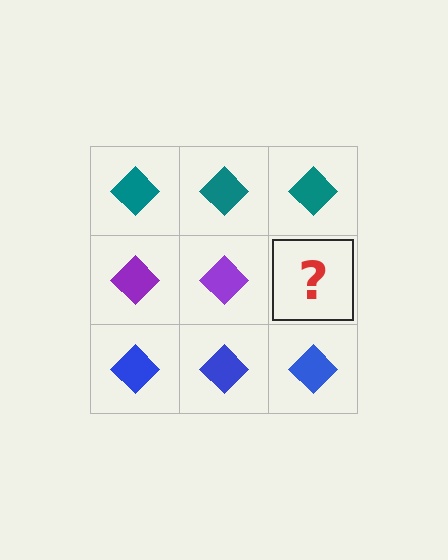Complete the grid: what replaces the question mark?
The question mark should be replaced with a purple diamond.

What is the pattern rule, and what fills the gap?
The rule is that each row has a consistent color. The gap should be filled with a purple diamond.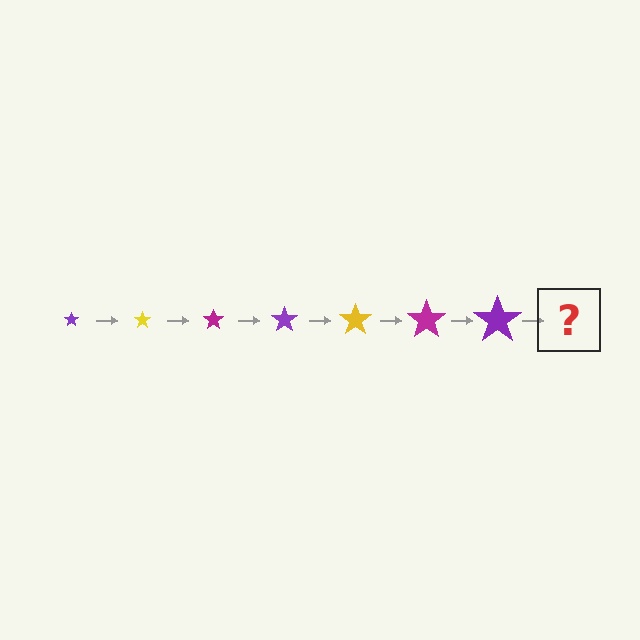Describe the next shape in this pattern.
It should be a yellow star, larger than the previous one.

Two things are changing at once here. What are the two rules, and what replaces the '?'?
The two rules are that the star grows larger each step and the color cycles through purple, yellow, and magenta. The '?' should be a yellow star, larger than the previous one.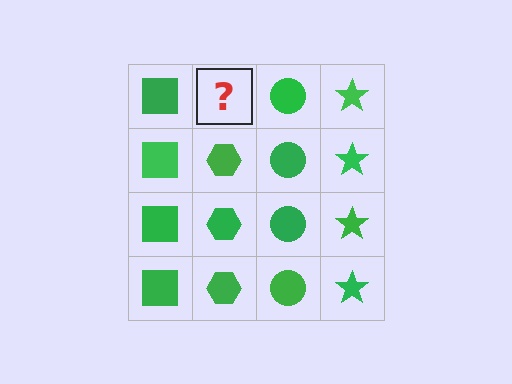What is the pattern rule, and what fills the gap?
The rule is that each column has a consistent shape. The gap should be filled with a green hexagon.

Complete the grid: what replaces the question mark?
The question mark should be replaced with a green hexagon.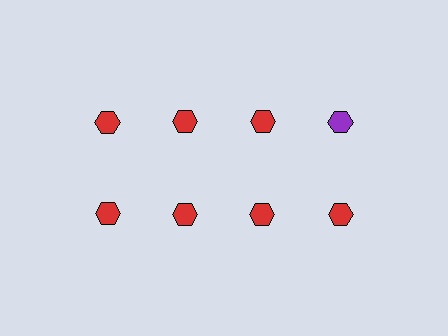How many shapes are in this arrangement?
There are 8 shapes arranged in a grid pattern.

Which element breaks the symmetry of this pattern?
The purple hexagon in the top row, second from right column breaks the symmetry. All other shapes are red hexagons.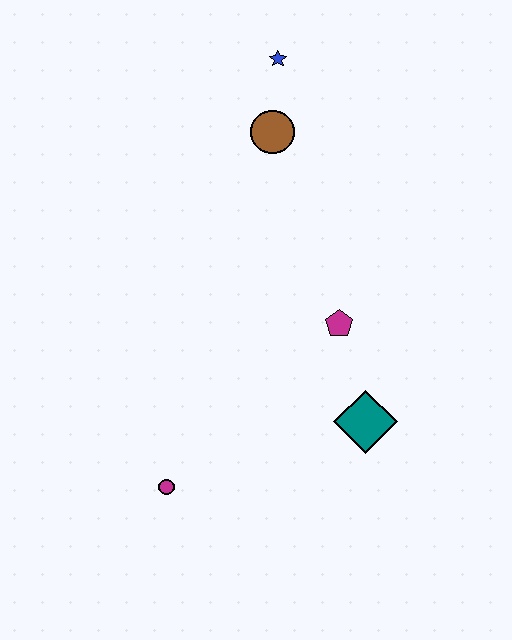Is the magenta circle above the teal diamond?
No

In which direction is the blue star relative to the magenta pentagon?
The blue star is above the magenta pentagon.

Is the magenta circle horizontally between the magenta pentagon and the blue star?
No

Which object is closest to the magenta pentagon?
The teal diamond is closest to the magenta pentagon.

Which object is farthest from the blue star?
The magenta circle is farthest from the blue star.